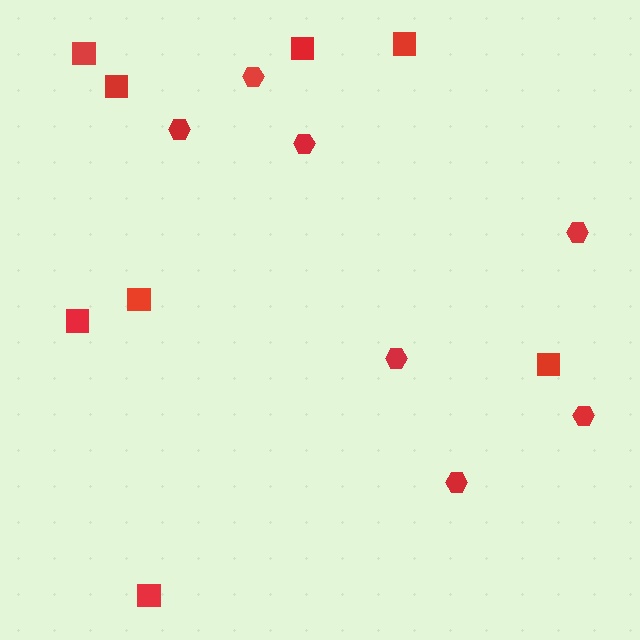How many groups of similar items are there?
There are 2 groups: one group of hexagons (7) and one group of squares (8).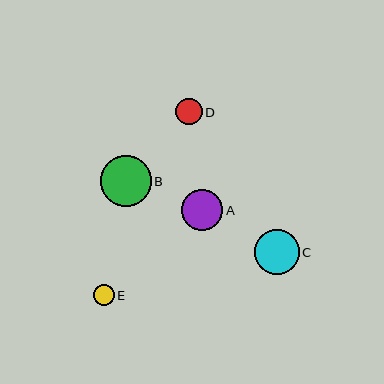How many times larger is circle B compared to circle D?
Circle B is approximately 1.9 times the size of circle D.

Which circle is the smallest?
Circle E is the smallest with a size of approximately 21 pixels.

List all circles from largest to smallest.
From largest to smallest: B, C, A, D, E.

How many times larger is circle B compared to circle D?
Circle B is approximately 1.9 times the size of circle D.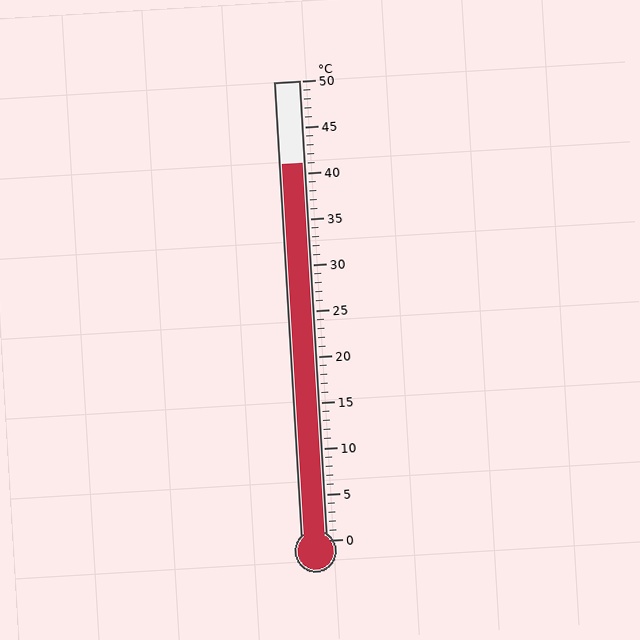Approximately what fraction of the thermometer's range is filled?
The thermometer is filled to approximately 80% of its range.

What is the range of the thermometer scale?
The thermometer scale ranges from 0°C to 50°C.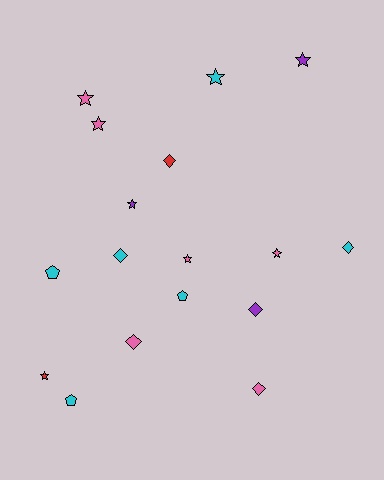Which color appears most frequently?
Pink, with 6 objects.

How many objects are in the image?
There are 17 objects.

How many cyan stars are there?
There is 1 cyan star.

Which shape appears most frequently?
Star, with 8 objects.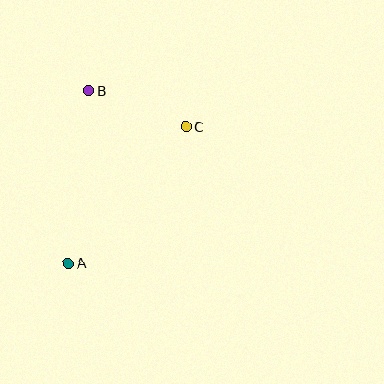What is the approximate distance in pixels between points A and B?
The distance between A and B is approximately 174 pixels.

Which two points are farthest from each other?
Points A and C are farthest from each other.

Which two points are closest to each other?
Points B and C are closest to each other.